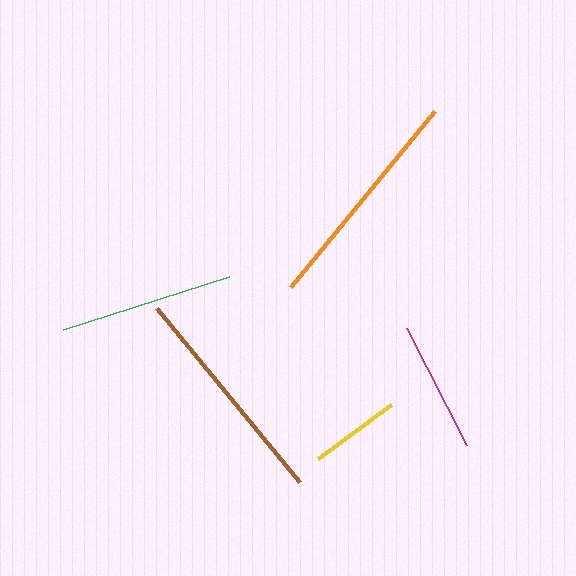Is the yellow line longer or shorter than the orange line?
The orange line is longer than the yellow line.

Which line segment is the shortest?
The yellow line is the shortest at approximately 91 pixels.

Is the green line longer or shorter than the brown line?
The brown line is longer than the green line.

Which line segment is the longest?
The orange line is the longest at approximately 228 pixels.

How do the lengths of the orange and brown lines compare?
The orange and brown lines are approximately the same length.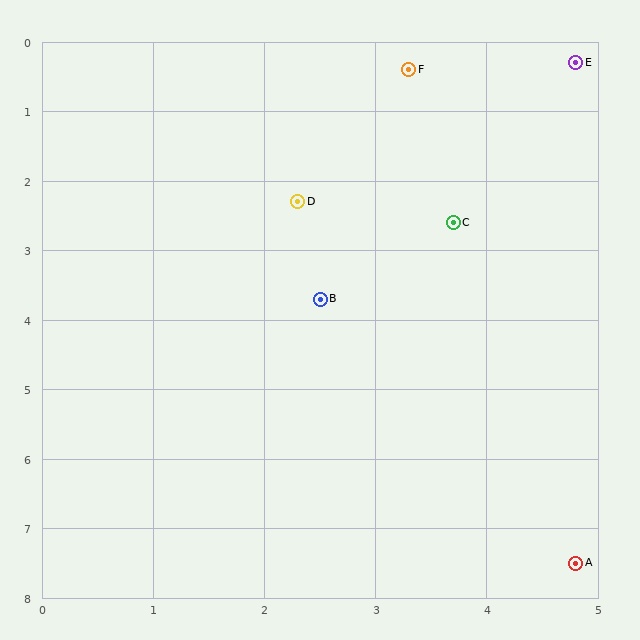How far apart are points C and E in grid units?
Points C and E are about 2.5 grid units apart.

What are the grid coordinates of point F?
Point F is at approximately (3.3, 0.4).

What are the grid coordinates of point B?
Point B is at approximately (2.5, 3.7).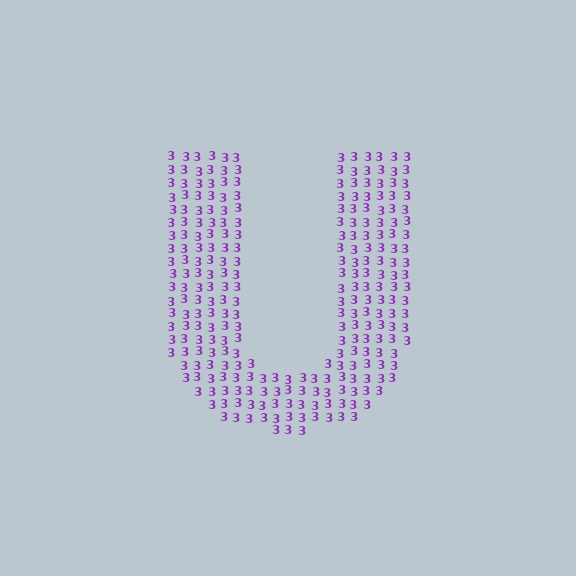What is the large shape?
The large shape is the letter U.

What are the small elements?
The small elements are digit 3's.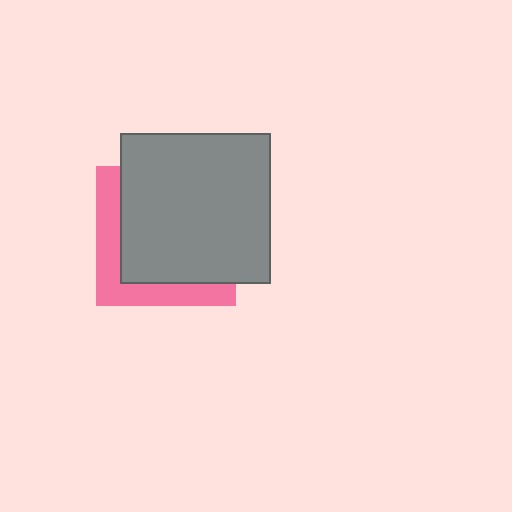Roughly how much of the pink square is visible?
A small part of it is visible (roughly 30%).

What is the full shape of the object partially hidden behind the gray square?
The partially hidden object is a pink square.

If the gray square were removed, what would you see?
You would see the complete pink square.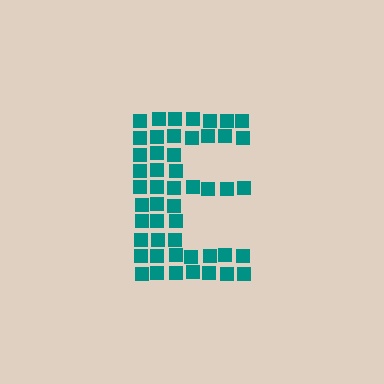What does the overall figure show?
The overall figure shows the letter E.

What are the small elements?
The small elements are squares.